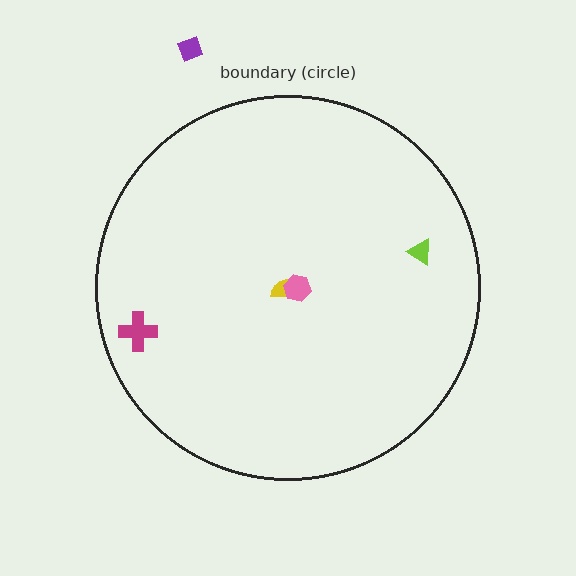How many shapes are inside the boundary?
4 inside, 1 outside.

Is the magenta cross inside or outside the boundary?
Inside.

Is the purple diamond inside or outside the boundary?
Outside.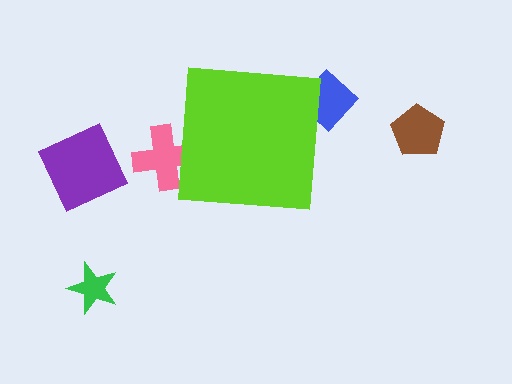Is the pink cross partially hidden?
Yes, the pink cross is partially hidden behind the lime square.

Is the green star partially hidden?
No, the green star is fully visible.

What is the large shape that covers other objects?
A lime square.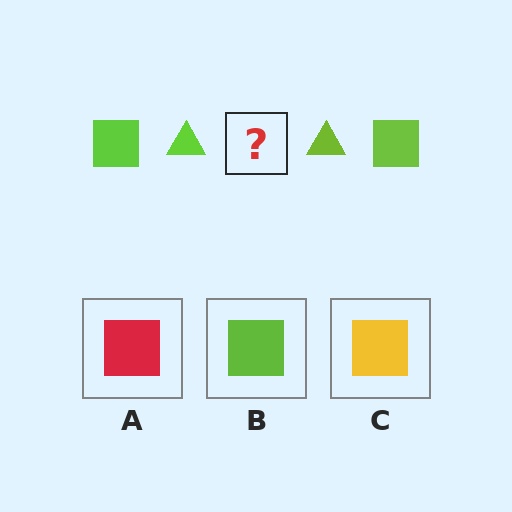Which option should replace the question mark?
Option B.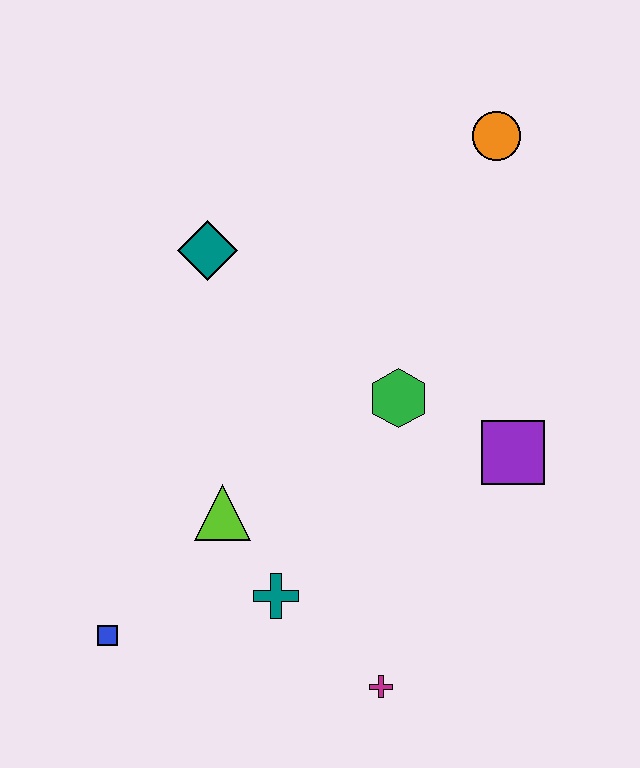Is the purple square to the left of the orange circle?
No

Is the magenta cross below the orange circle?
Yes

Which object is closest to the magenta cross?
The teal cross is closest to the magenta cross.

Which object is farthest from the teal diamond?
The magenta cross is farthest from the teal diamond.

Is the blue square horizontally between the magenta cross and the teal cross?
No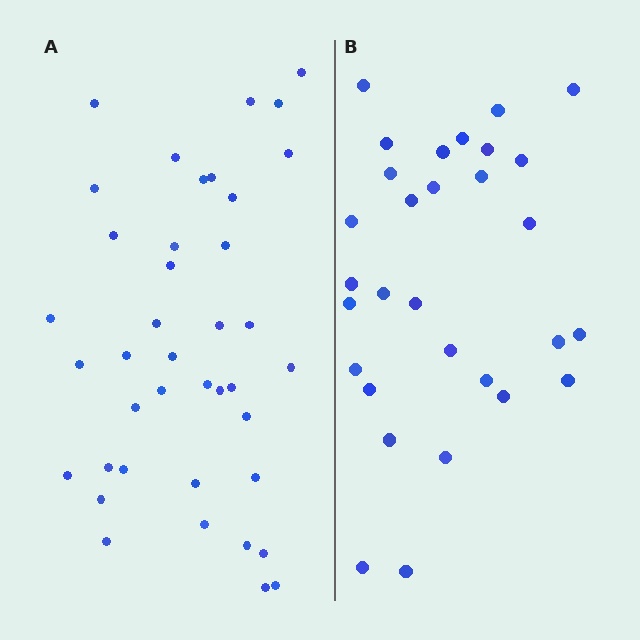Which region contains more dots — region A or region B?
Region A (the left region) has more dots.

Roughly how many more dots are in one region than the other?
Region A has roughly 10 or so more dots than region B.